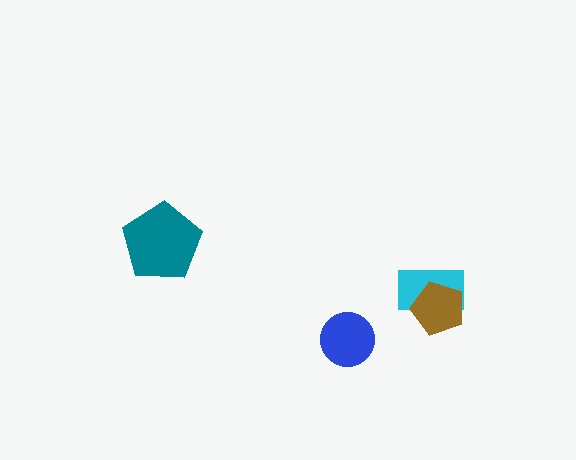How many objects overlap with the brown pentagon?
1 object overlaps with the brown pentagon.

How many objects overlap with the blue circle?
0 objects overlap with the blue circle.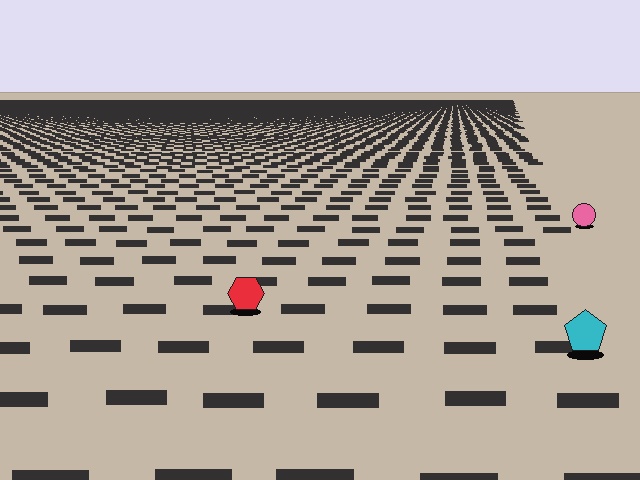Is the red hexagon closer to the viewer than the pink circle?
Yes. The red hexagon is closer — you can tell from the texture gradient: the ground texture is coarser near it.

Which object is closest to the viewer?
The cyan pentagon is closest. The texture marks near it are larger and more spread out.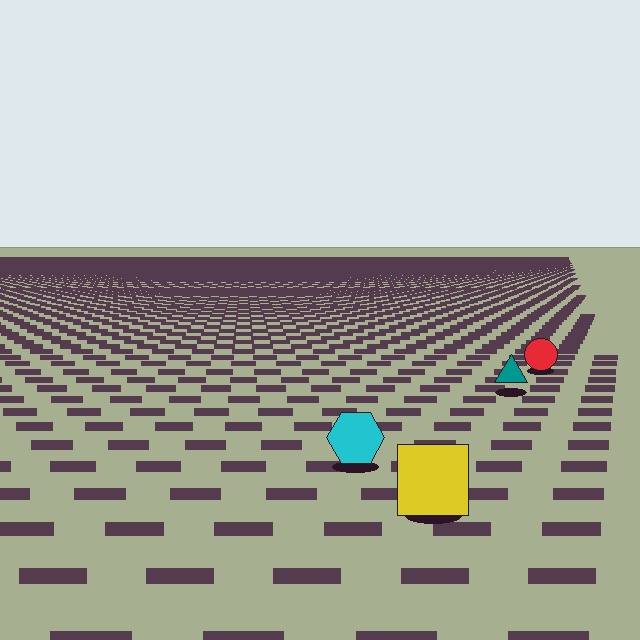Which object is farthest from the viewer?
The red circle is farthest from the viewer. It appears smaller and the ground texture around it is denser.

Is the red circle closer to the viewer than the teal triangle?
No. The teal triangle is closer — you can tell from the texture gradient: the ground texture is coarser near it.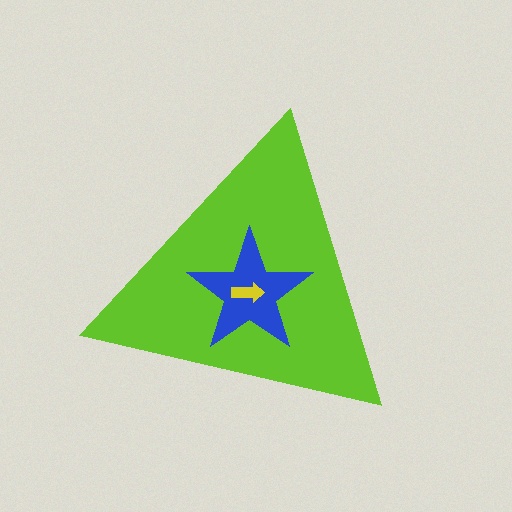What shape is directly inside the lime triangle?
The blue star.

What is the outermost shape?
The lime triangle.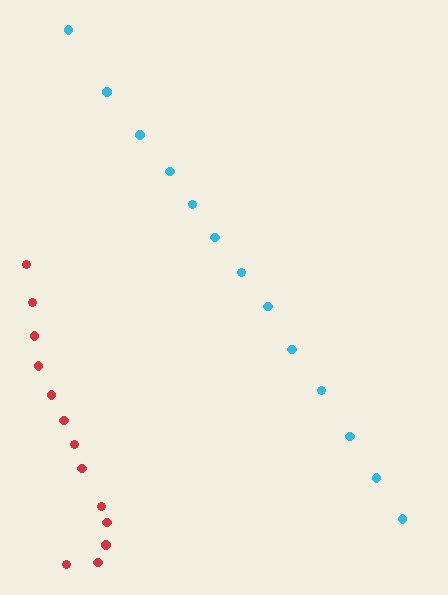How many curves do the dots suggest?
There are 2 distinct paths.